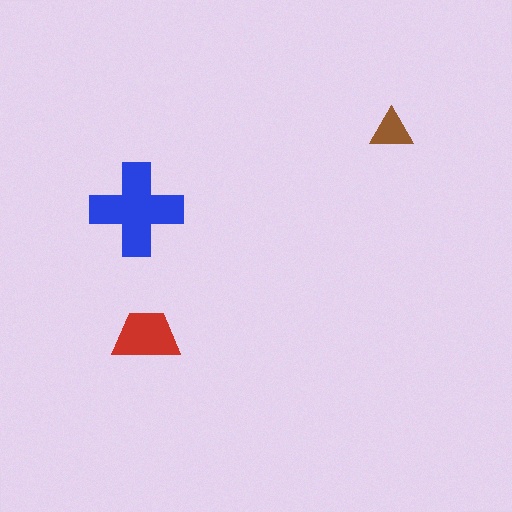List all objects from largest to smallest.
The blue cross, the red trapezoid, the brown triangle.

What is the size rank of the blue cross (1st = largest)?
1st.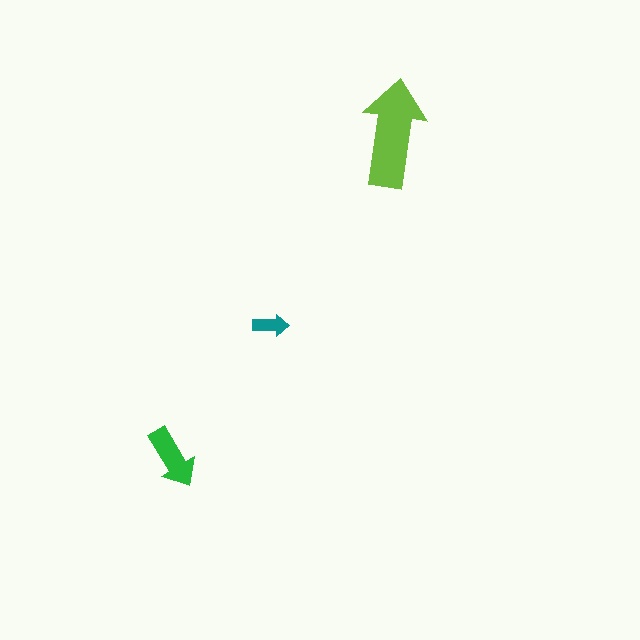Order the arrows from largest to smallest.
the lime one, the green one, the teal one.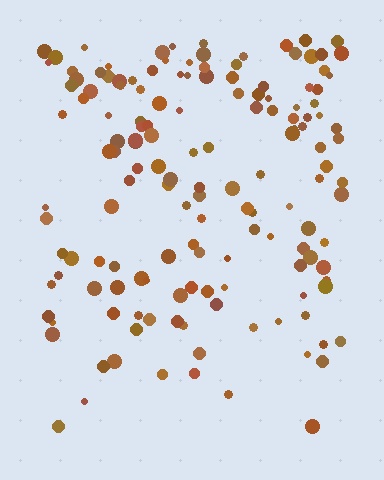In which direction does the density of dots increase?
From bottom to top, with the top side densest.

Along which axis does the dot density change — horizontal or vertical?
Vertical.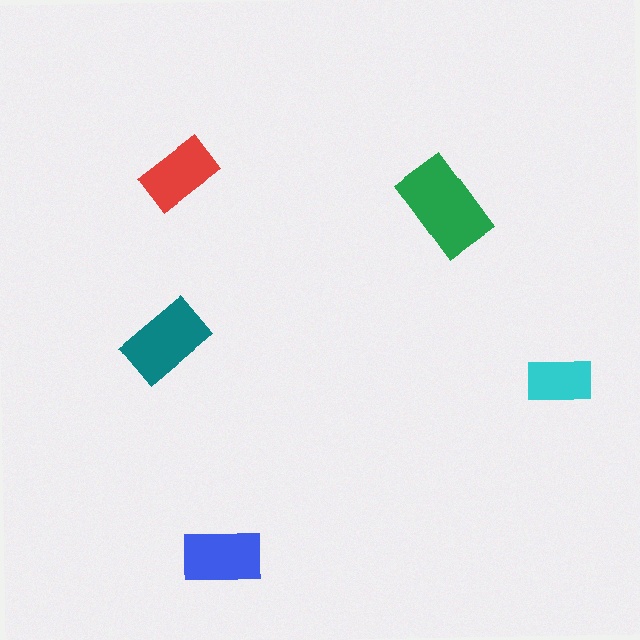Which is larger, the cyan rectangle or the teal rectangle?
The teal one.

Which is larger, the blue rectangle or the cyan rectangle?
The blue one.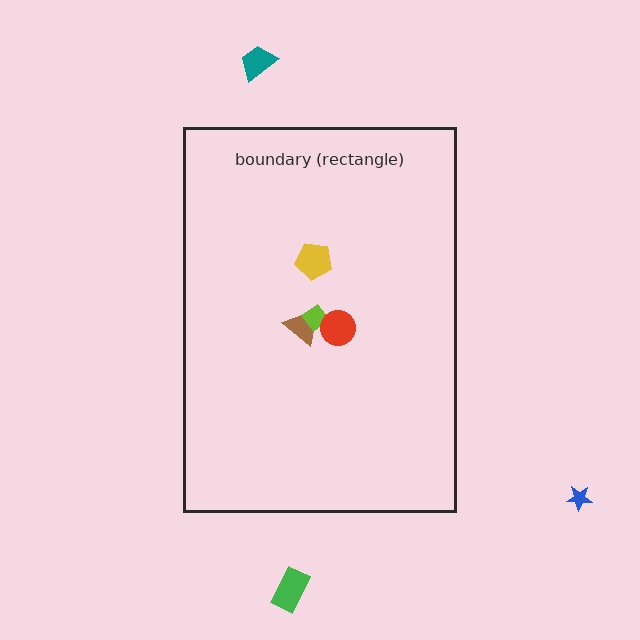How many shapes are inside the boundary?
4 inside, 3 outside.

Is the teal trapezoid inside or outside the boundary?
Outside.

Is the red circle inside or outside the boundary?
Inside.